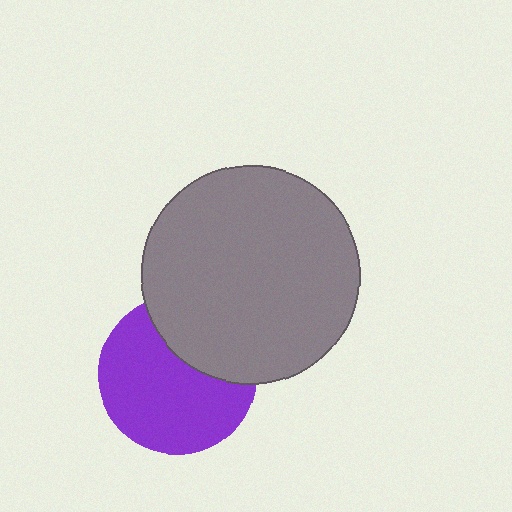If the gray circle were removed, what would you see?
You would see the complete purple circle.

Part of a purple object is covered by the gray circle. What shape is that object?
It is a circle.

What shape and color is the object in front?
The object in front is a gray circle.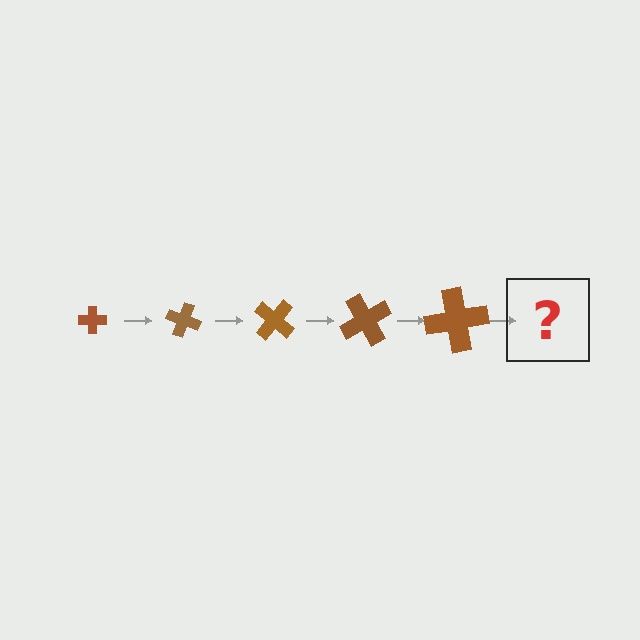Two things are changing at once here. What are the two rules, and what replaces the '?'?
The two rules are that the cross grows larger each step and it rotates 20 degrees each step. The '?' should be a cross, larger than the previous one and rotated 100 degrees from the start.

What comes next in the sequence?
The next element should be a cross, larger than the previous one and rotated 100 degrees from the start.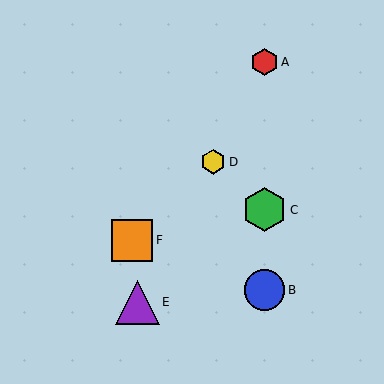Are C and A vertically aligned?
Yes, both are at x≈265.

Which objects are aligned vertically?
Objects A, B, C are aligned vertically.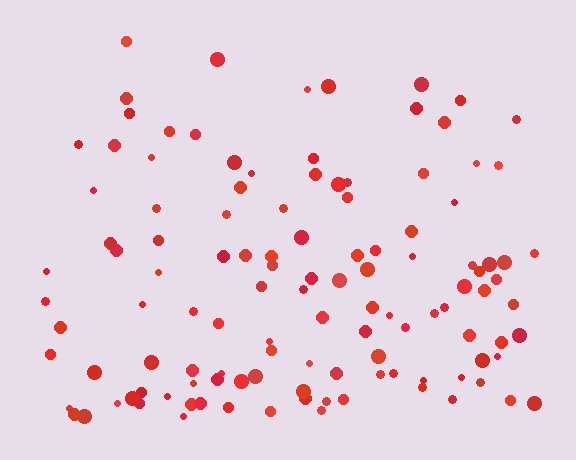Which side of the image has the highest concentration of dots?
The bottom.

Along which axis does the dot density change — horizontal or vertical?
Vertical.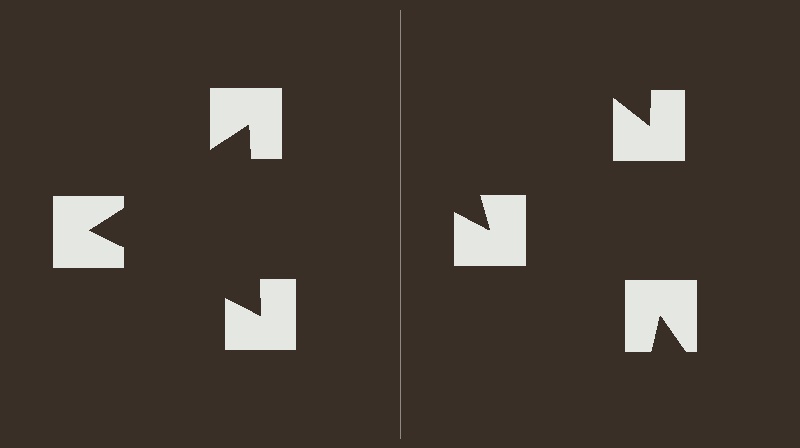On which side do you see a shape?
An illusory triangle appears on the left side. On the right side the wedge cuts are rotated, so no coherent shape forms.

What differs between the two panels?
The notched squares are positioned identically on both sides; only the wedge orientations differ. On the left they align to a triangle; on the right they are misaligned.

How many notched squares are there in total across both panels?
6 — 3 on each side.